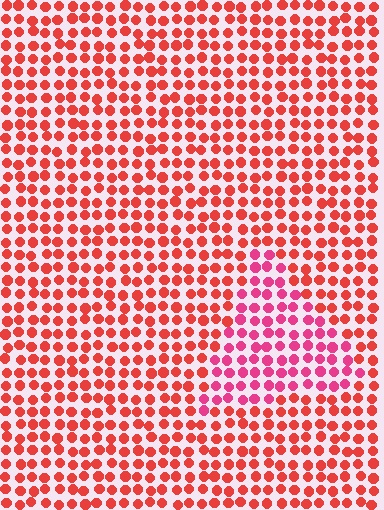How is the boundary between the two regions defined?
The boundary is defined purely by a slight shift in hue (about 29 degrees). Spacing, size, and orientation are identical on both sides.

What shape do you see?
I see a triangle.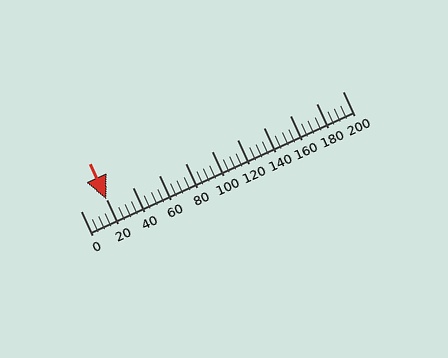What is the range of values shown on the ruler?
The ruler shows values from 0 to 200.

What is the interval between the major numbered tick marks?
The major tick marks are spaced 20 units apart.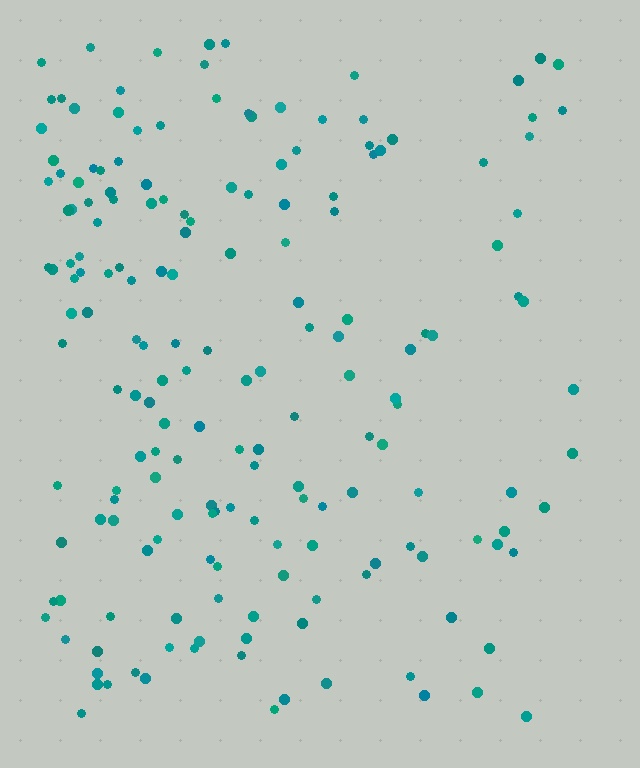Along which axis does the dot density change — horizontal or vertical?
Horizontal.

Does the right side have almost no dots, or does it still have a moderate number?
Still a moderate number, just noticeably fewer than the left.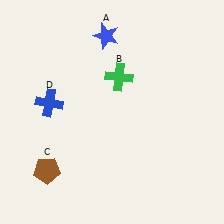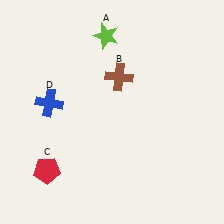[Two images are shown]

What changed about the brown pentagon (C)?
In Image 1, C is brown. In Image 2, it changed to red.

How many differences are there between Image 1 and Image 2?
There are 3 differences between the two images.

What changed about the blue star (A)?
In Image 1, A is blue. In Image 2, it changed to lime.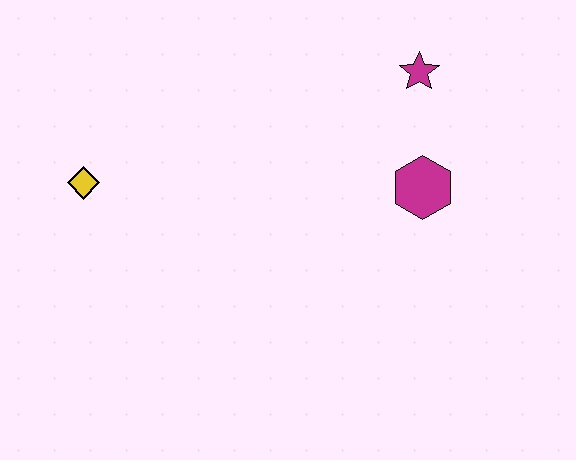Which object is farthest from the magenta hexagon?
The yellow diamond is farthest from the magenta hexagon.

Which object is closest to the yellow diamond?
The magenta hexagon is closest to the yellow diamond.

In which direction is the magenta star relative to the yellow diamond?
The magenta star is to the right of the yellow diamond.